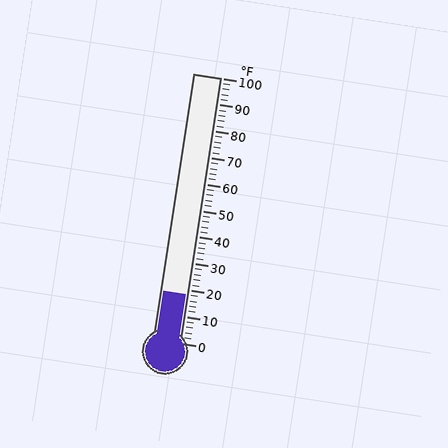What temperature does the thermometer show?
The thermometer shows approximately 18°F.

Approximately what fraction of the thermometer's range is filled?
The thermometer is filled to approximately 20% of its range.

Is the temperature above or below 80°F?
The temperature is below 80°F.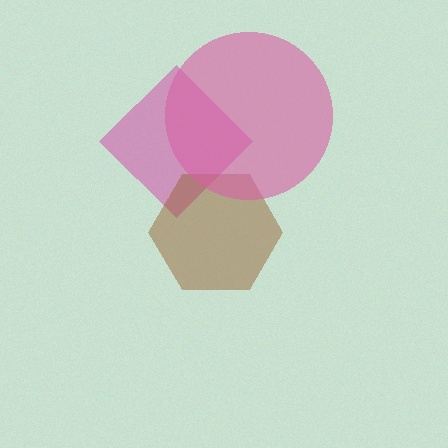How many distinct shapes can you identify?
There are 3 distinct shapes: a magenta diamond, a brown hexagon, a pink circle.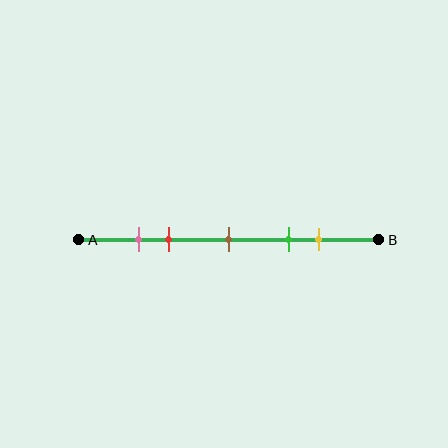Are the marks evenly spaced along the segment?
No, the marks are not evenly spaced.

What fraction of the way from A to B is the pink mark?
The pink mark is approximately 20% (0.2) of the way from A to B.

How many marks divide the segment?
There are 5 marks dividing the segment.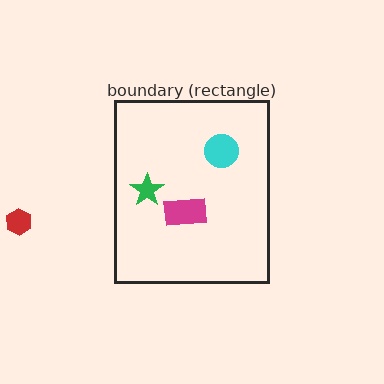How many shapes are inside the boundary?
3 inside, 1 outside.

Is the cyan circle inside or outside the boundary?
Inside.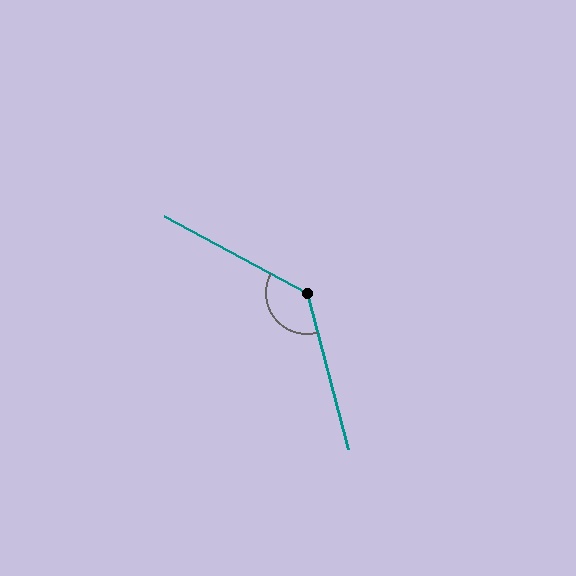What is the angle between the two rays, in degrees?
Approximately 133 degrees.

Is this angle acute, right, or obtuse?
It is obtuse.